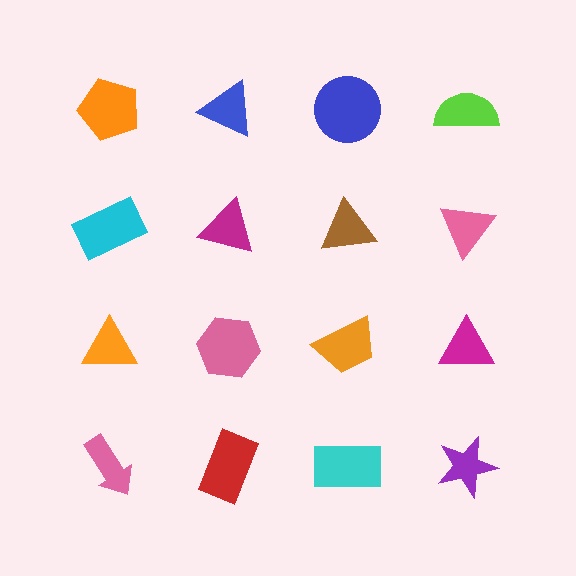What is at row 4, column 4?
A purple star.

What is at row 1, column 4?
A lime semicircle.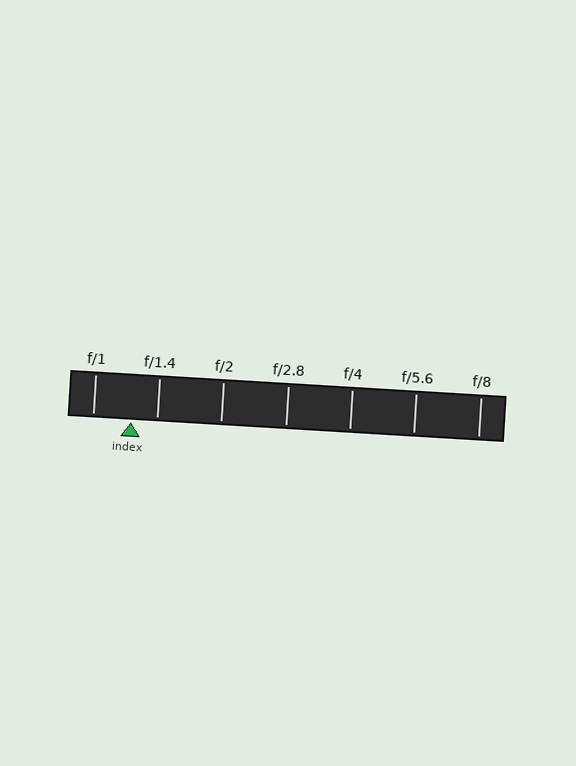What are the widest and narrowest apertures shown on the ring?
The widest aperture shown is f/1 and the narrowest is f/8.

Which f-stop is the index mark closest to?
The index mark is closest to f/1.4.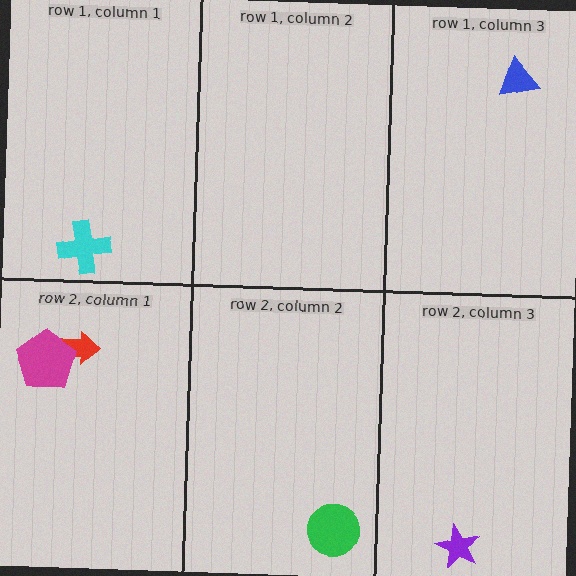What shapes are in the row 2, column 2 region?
The green circle.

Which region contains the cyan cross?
The row 1, column 1 region.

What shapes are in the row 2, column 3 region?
The purple star.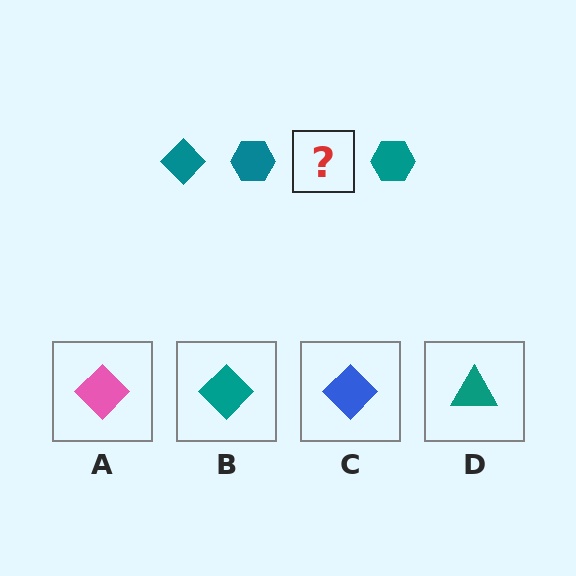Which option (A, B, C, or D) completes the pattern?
B.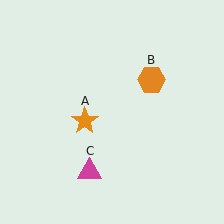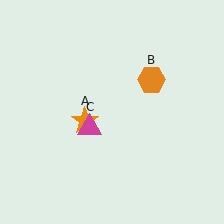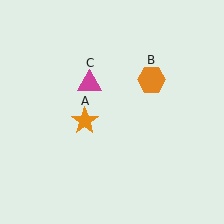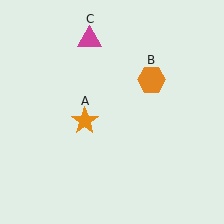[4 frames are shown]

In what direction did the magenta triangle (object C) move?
The magenta triangle (object C) moved up.